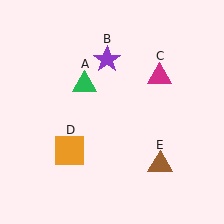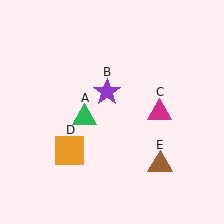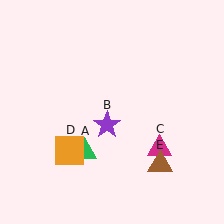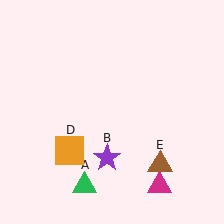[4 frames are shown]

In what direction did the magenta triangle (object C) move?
The magenta triangle (object C) moved down.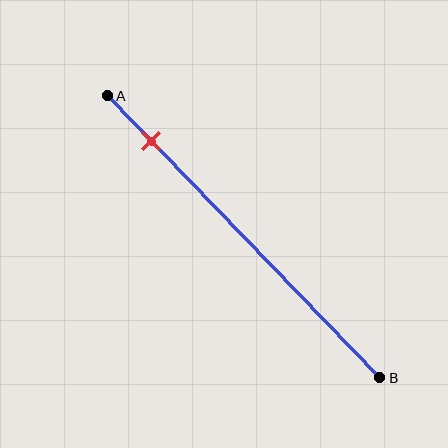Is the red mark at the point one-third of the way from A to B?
No, the mark is at about 15% from A, not at the 33% one-third point.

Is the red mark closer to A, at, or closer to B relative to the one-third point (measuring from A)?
The red mark is closer to point A than the one-third point of segment AB.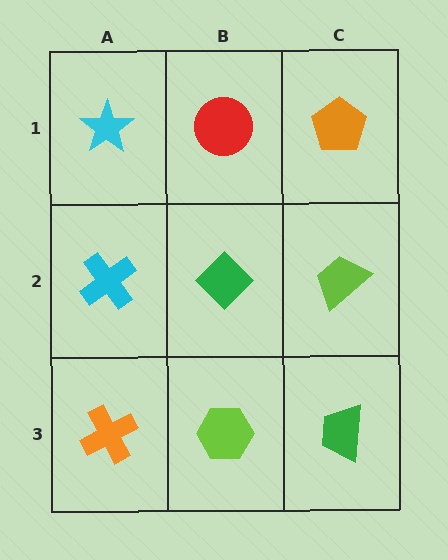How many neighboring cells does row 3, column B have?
3.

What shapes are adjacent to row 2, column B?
A red circle (row 1, column B), a lime hexagon (row 3, column B), a cyan cross (row 2, column A), a lime trapezoid (row 2, column C).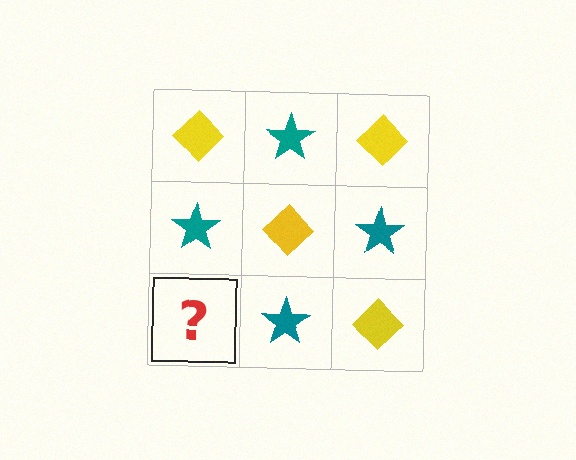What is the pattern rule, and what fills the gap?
The rule is that it alternates yellow diamond and teal star in a checkerboard pattern. The gap should be filled with a yellow diamond.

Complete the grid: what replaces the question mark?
The question mark should be replaced with a yellow diamond.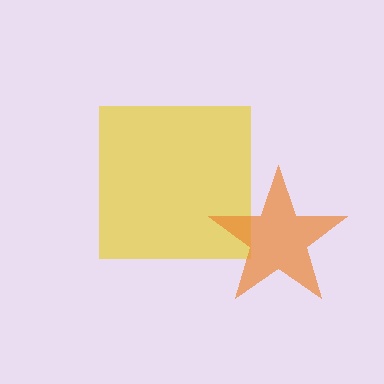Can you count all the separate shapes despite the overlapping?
Yes, there are 2 separate shapes.